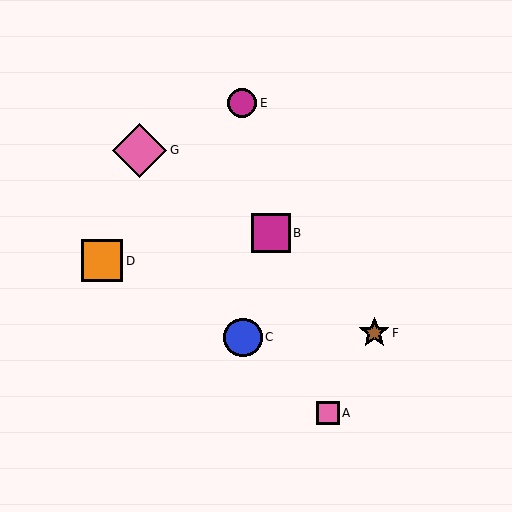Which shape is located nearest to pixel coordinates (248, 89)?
The magenta circle (labeled E) at (242, 103) is nearest to that location.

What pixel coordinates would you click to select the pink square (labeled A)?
Click at (328, 413) to select the pink square A.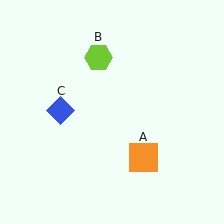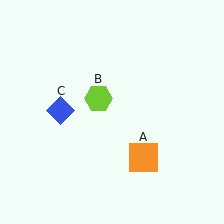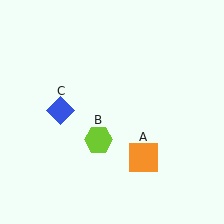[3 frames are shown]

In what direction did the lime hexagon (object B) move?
The lime hexagon (object B) moved down.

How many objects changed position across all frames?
1 object changed position: lime hexagon (object B).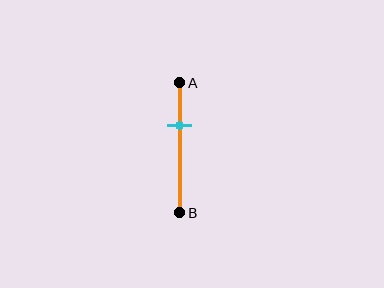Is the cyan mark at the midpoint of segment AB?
No, the mark is at about 35% from A, not at the 50% midpoint.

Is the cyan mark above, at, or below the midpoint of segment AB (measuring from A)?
The cyan mark is above the midpoint of segment AB.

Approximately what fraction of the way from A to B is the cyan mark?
The cyan mark is approximately 35% of the way from A to B.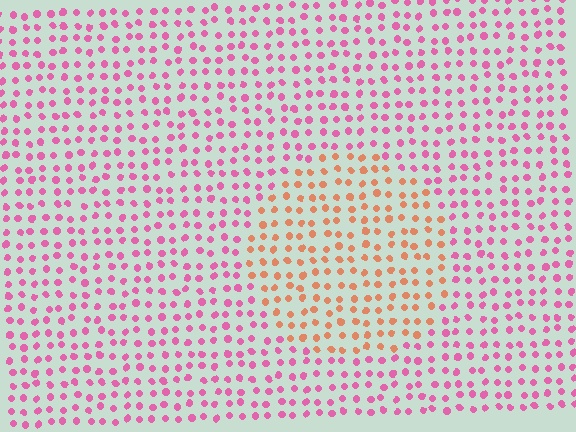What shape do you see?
I see a circle.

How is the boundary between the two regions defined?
The boundary is defined purely by a slight shift in hue (about 51 degrees). Spacing, size, and orientation are identical on both sides.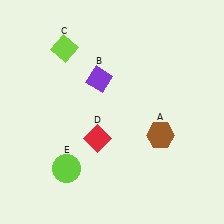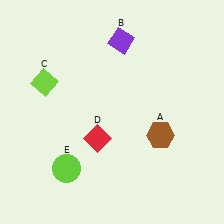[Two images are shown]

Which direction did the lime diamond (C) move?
The lime diamond (C) moved down.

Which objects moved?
The objects that moved are: the purple diamond (B), the lime diamond (C).